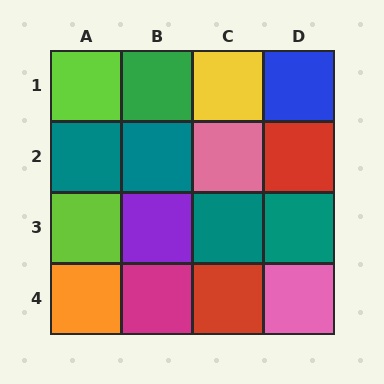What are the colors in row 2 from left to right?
Teal, teal, pink, red.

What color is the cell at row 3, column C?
Teal.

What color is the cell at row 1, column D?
Blue.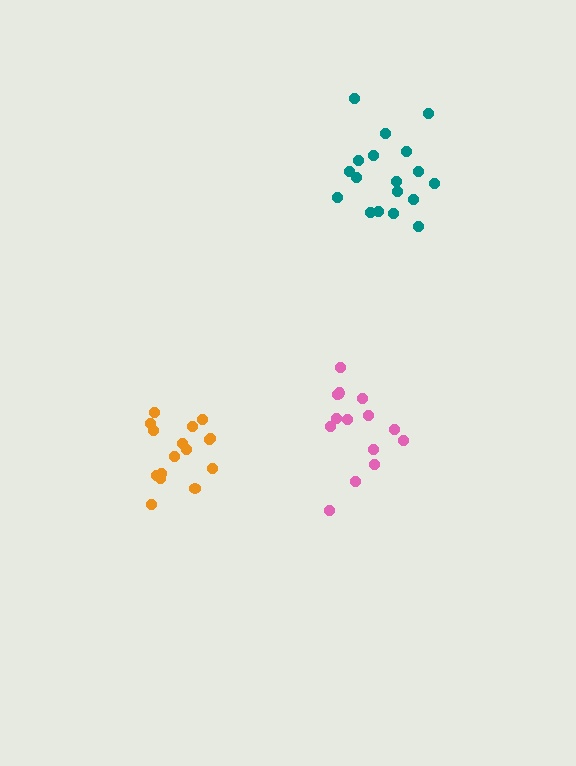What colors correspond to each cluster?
The clusters are colored: pink, orange, teal.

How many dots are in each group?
Group 1: 14 dots, Group 2: 16 dots, Group 3: 18 dots (48 total).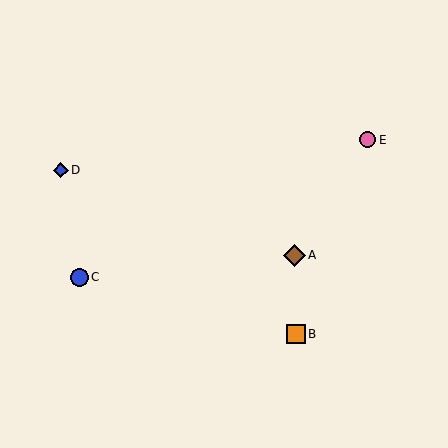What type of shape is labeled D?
Shape D is a blue diamond.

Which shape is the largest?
The brown diamond (labeled A) is the largest.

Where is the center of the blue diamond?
The center of the blue diamond is at (61, 170).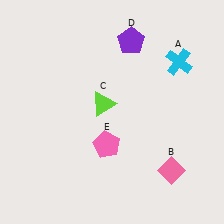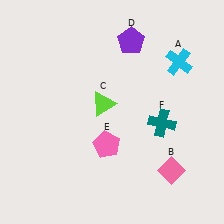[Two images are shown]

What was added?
A teal cross (F) was added in Image 2.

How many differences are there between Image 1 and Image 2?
There is 1 difference between the two images.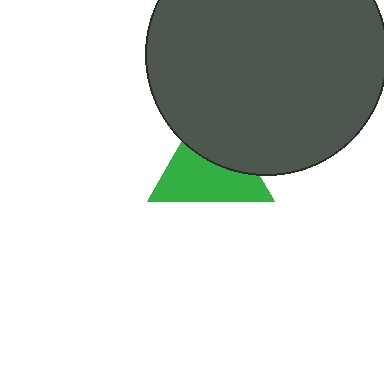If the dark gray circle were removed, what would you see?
You would see the complete green triangle.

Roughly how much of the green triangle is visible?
About half of it is visible (roughly 59%).